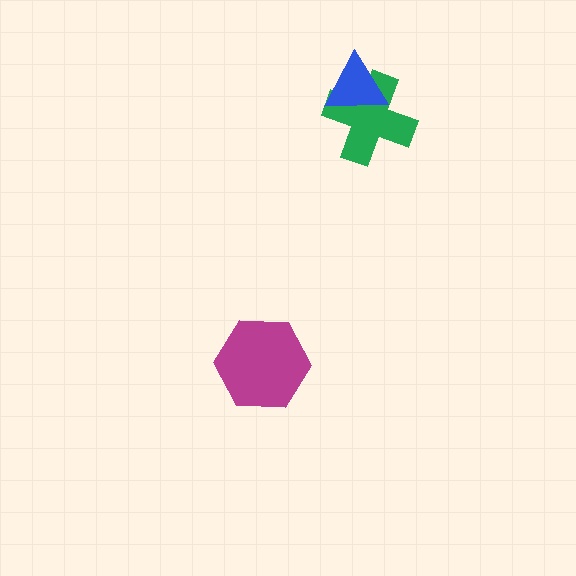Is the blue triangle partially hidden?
No, no other shape covers it.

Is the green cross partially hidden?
Yes, it is partially covered by another shape.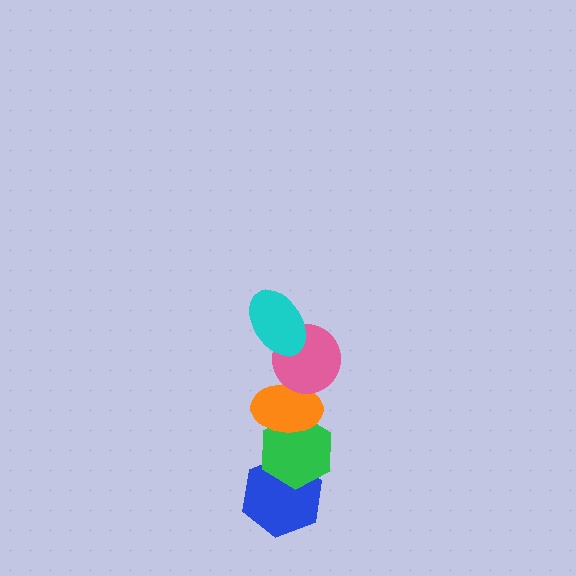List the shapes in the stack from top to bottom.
From top to bottom: the cyan ellipse, the pink circle, the orange ellipse, the green hexagon, the blue hexagon.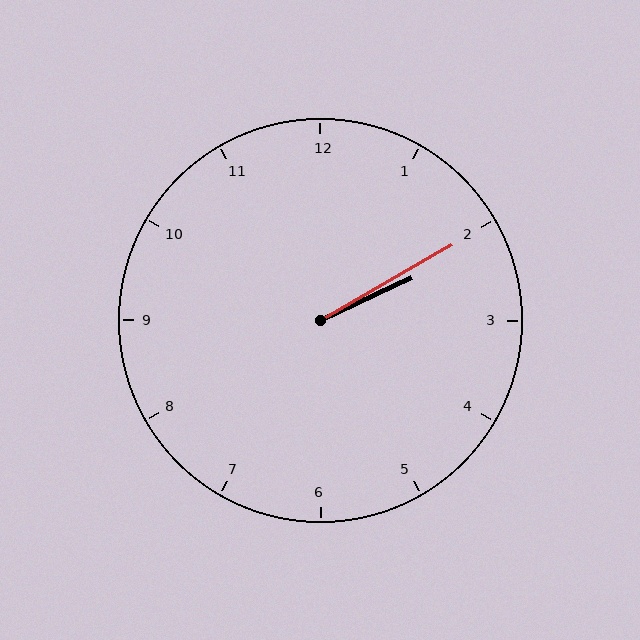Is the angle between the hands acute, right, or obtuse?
It is acute.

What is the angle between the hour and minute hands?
Approximately 5 degrees.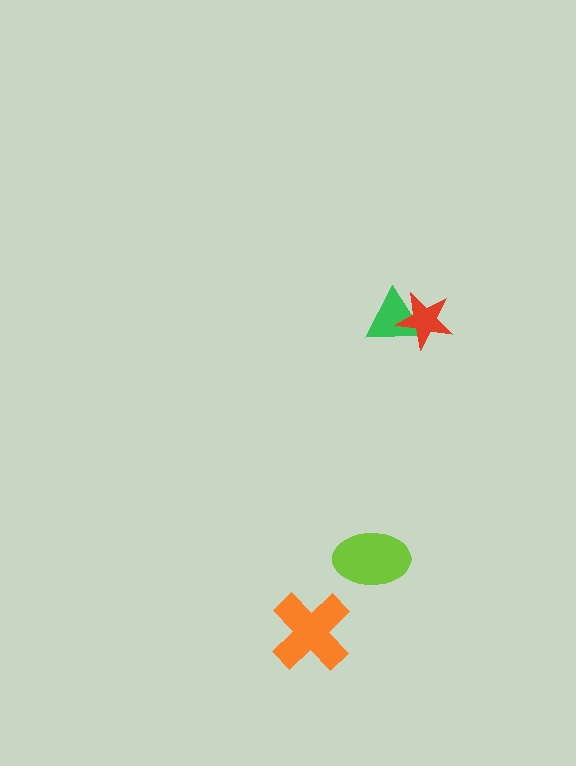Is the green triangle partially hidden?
Yes, it is partially covered by another shape.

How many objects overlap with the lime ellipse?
0 objects overlap with the lime ellipse.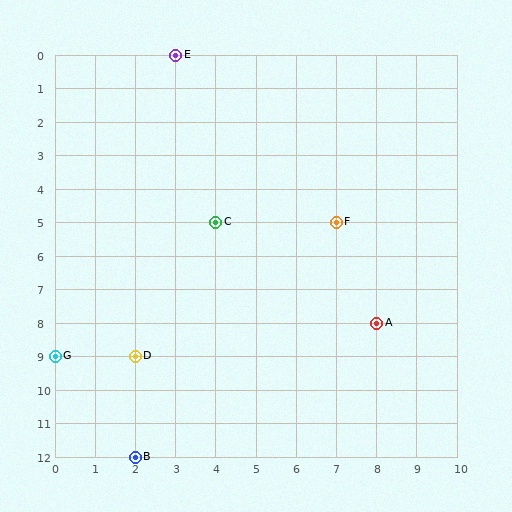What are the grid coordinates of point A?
Point A is at grid coordinates (8, 8).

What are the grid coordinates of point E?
Point E is at grid coordinates (3, 0).